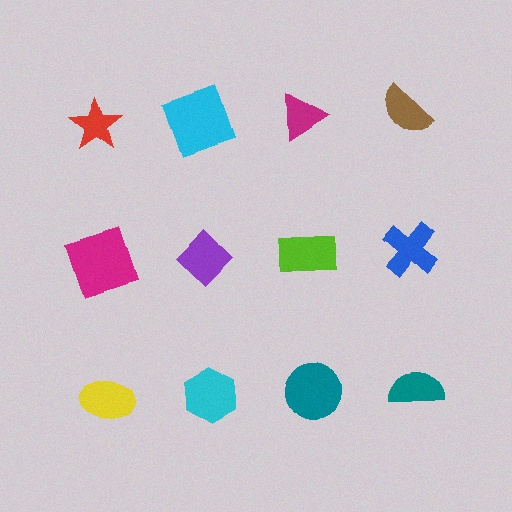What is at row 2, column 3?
A lime rectangle.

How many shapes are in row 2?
4 shapes.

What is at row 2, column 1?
A magenta square.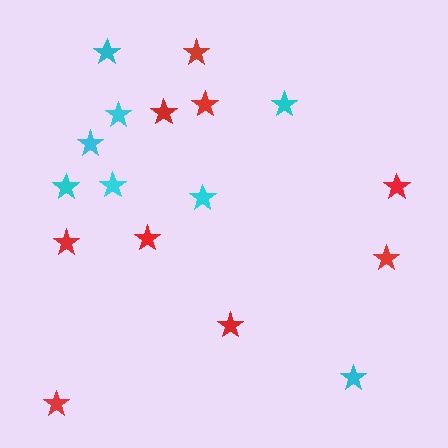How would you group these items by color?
There are 2 groups: one group of cyan stars (8) and one group of red stars (9).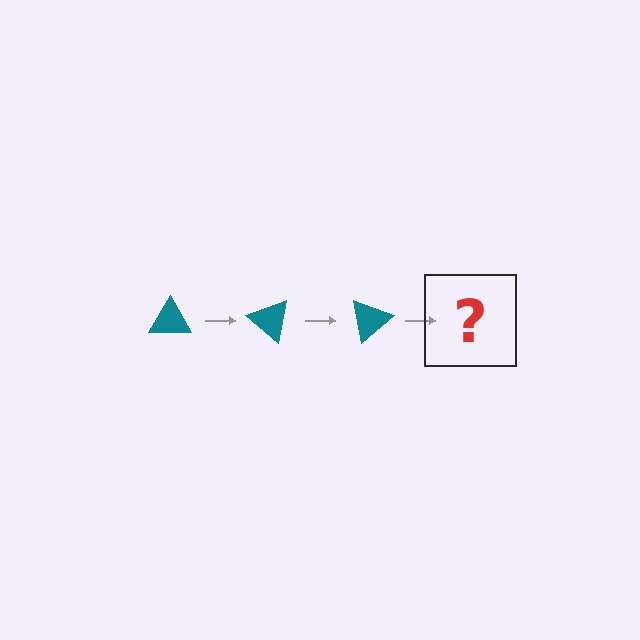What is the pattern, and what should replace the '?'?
The pattern is that the triangle rotates 40 degrees each step. The '?' should be a teal triangle rotated 120 degrees.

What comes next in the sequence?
The next element should be a teal triangle rotated 120 degrees.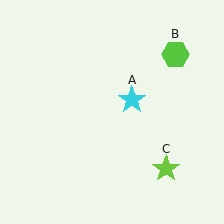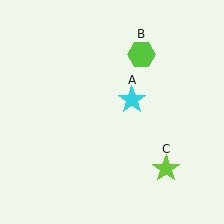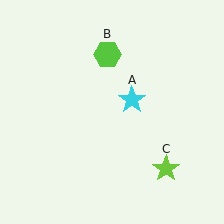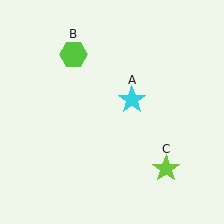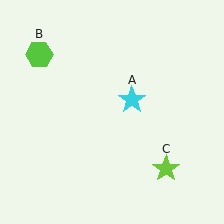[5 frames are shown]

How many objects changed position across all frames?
1 object changed position: lime hexagon (object B).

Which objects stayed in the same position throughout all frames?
Cyan star (object A) and lime star (object C) remained stationary.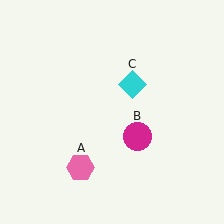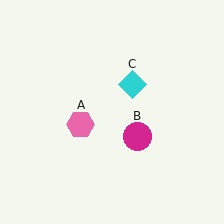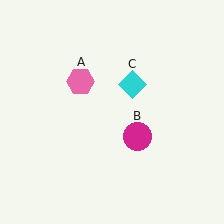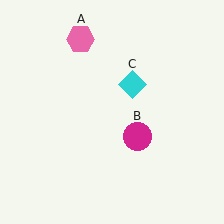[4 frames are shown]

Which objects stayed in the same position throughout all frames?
Magenta circle (object B) and cyan diamond (object C) remained stationary.